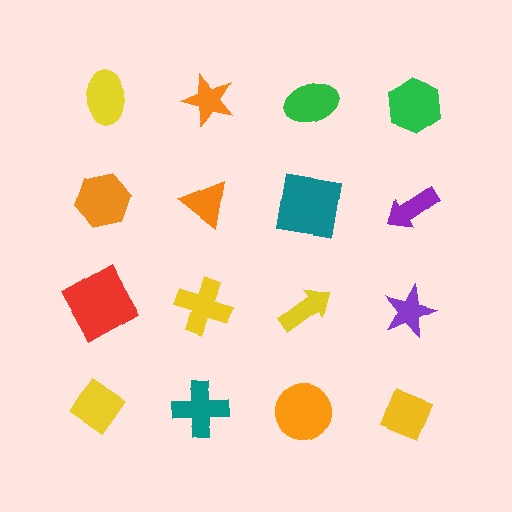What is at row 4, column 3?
An orange circle.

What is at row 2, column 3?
A teal square.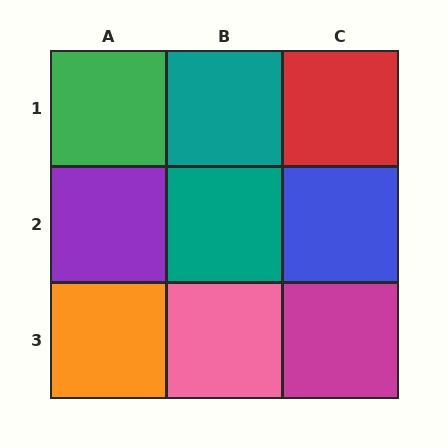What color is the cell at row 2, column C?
Blue.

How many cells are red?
1 cell is red.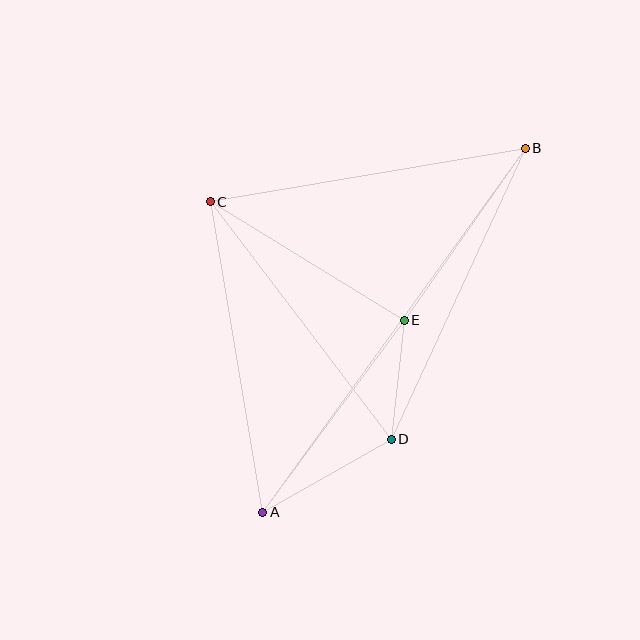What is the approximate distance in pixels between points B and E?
The distance between B and E is approximately 211 pixels.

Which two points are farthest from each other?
Points A and B are farthest from each other.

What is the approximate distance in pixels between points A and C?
The distance between A and C is approximately 315 pixels.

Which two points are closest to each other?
Points D and E are closest to each other.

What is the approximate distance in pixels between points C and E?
The distance between C and E is approximately 228 pixels.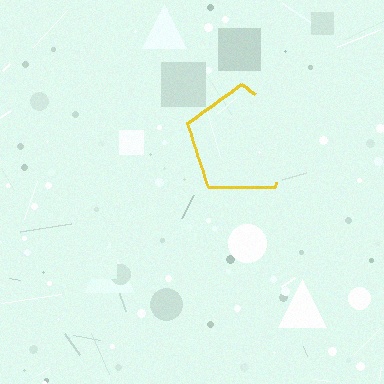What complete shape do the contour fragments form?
The contour fragments form a pentagon.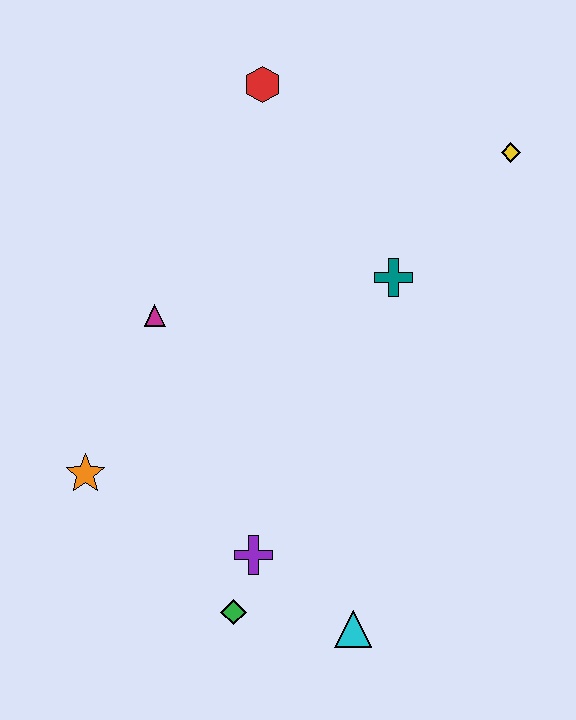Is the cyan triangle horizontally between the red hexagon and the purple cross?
No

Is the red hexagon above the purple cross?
Yes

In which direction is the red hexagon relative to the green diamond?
The red hexagon is above the green diamond.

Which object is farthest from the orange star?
The yellow diamond is farthest from the orange star.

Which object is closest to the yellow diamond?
The teal cross is closest to the yellow diamond.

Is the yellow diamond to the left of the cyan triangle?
No